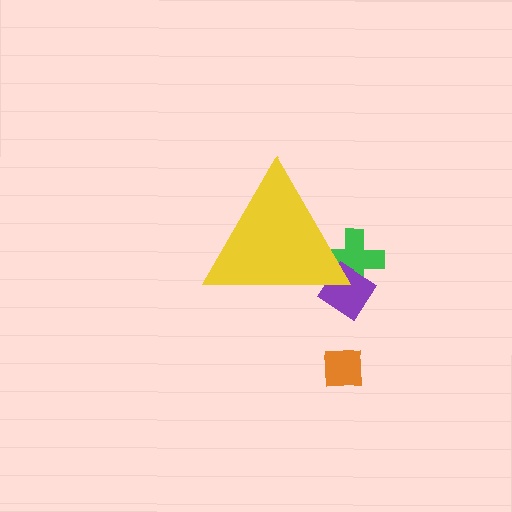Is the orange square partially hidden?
No, the orange square is fully visible.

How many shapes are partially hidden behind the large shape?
2 shapes are partially hidden.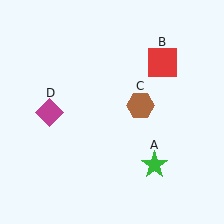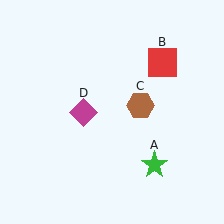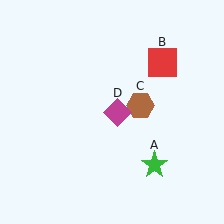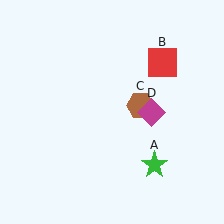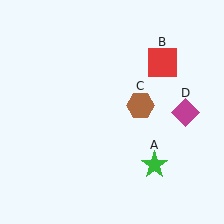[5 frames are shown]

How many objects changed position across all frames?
1 object changed position: magenta diamond (object D).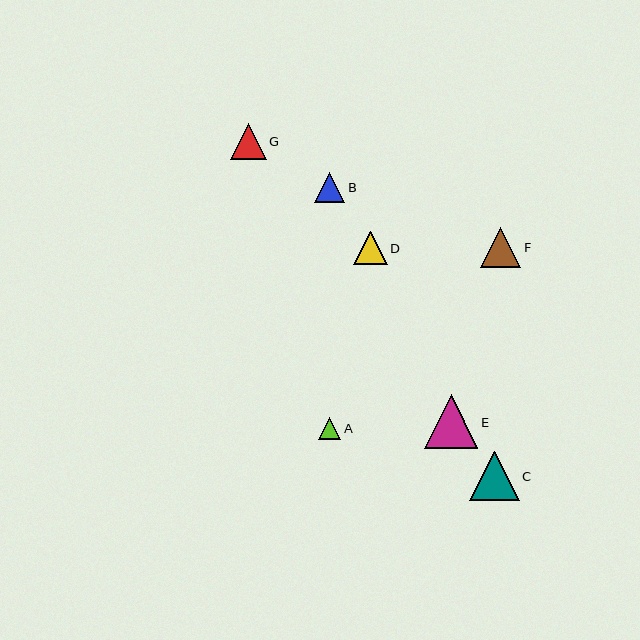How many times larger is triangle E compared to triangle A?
Triangle E is approximately 2.4 times the size of triangle A.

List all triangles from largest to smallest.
From largest to smallest: E, C, F, G, D, B, A.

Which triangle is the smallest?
Triangle A is the smallest with a size of approximately 23 pixels.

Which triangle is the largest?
Triangle E is the largest with a size of approximately 54 pixels.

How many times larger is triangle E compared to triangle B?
Triangle E is approximately 1.8 times the size of triangle B.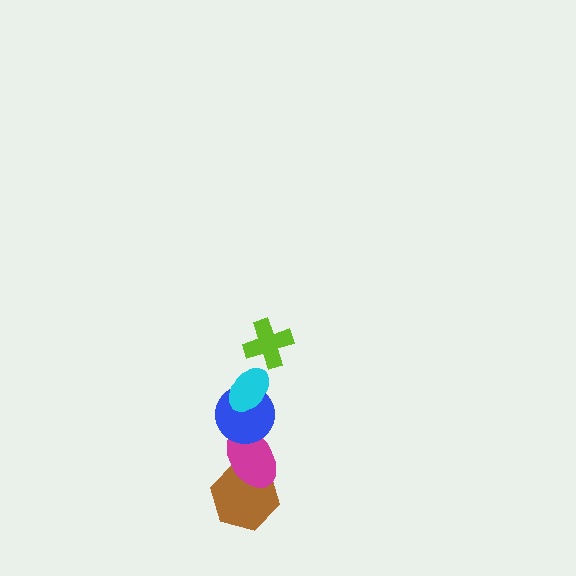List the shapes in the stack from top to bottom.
From top to bottom: the lime cross, the cyan ellipse, the blue circle, the magenta ellipse, the brown hexagon.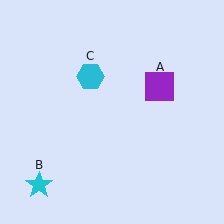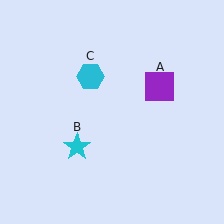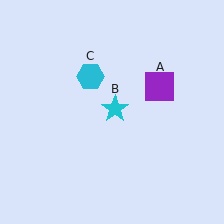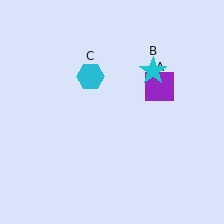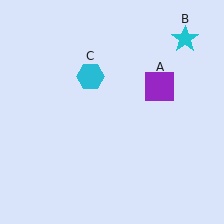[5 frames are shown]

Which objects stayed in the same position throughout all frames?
Purple square (object A) and cyan hexagon (object C) remained stationary.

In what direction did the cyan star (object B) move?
The cyan star (object B) moved up and to the right.